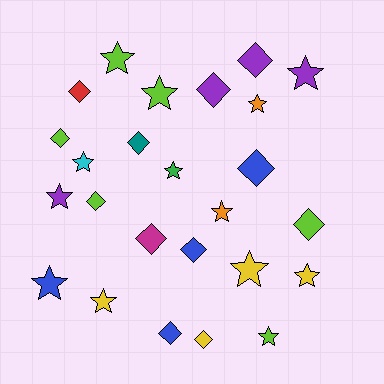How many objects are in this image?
There are 25 objects.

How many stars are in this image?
There are 13 stars.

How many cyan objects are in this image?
There is 1 cyan object.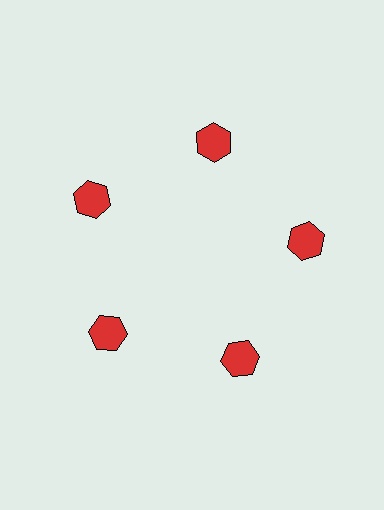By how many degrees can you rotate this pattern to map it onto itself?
The pattern maps onto itself every 72 degrees of rotation.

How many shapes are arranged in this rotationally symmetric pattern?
There are 5 shapes, arranged in 5 groups of 1.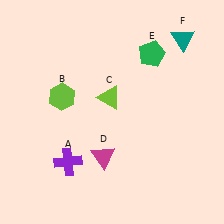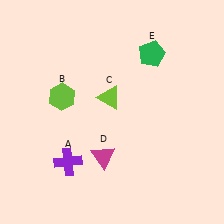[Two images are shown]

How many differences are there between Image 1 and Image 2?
There is 1 difference between the two images.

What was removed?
The teal triangle (F) was removed in Image 2.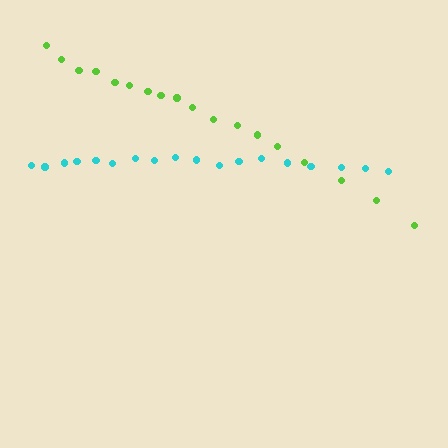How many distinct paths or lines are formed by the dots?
There are 2 distinct paths.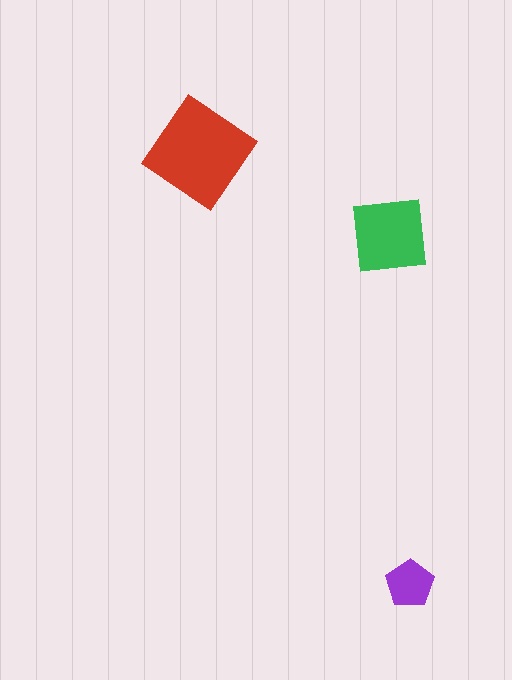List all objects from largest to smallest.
The red diamond, the green square, the purple pentagon.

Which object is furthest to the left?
The red diamond is leftmost.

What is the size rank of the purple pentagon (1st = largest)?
3rd.